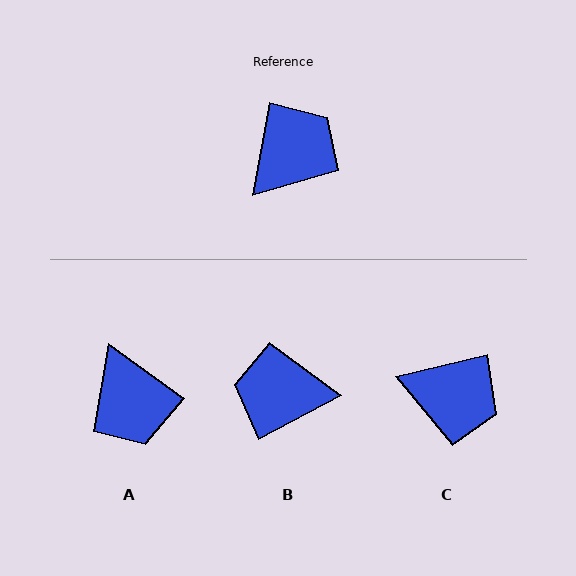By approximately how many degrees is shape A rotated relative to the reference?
Approximately 116 degrees clockwise.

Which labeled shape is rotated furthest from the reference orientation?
B, about 128 degrees away.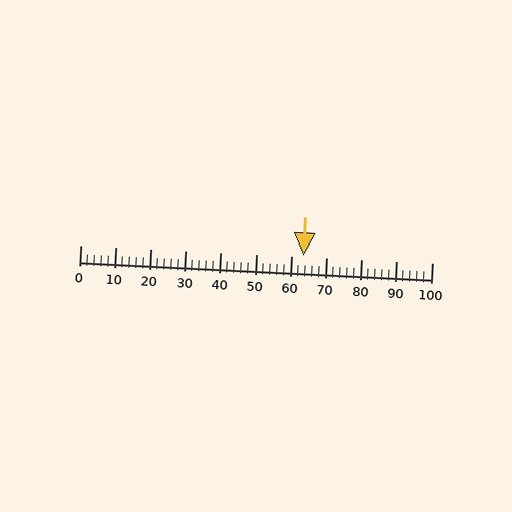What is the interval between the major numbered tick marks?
The major tick marks are spaced 10 units apart.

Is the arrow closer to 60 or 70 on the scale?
The arrow is closer to 60.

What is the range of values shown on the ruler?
The ruler shows values from 0 to 100.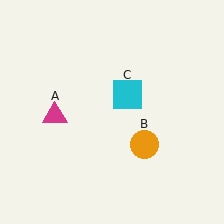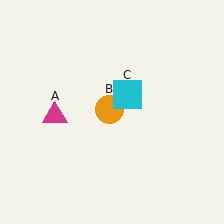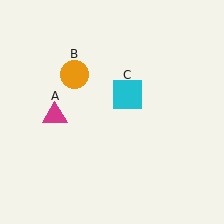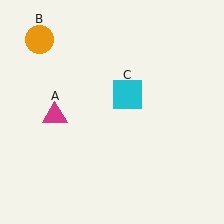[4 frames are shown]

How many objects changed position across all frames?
1 object changed position: orange circle (object B).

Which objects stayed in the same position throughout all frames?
Magenta triangle (object A) and cyan square (object C) remained stationary.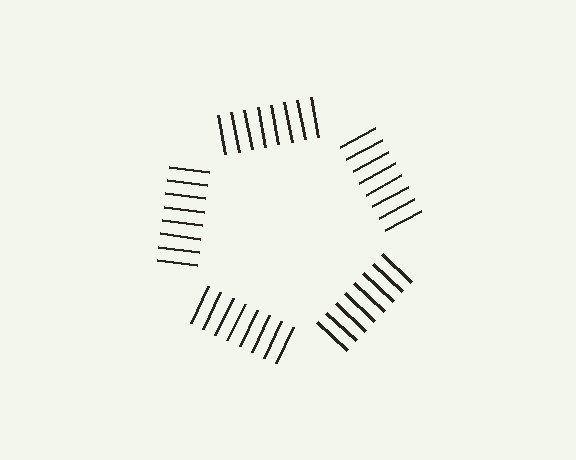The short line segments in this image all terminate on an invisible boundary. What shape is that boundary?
An illusory pentagon — the line segments terminate on its edges but no continuous stroke is drawn.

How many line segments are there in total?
40 — 8 along each of the 5 edges.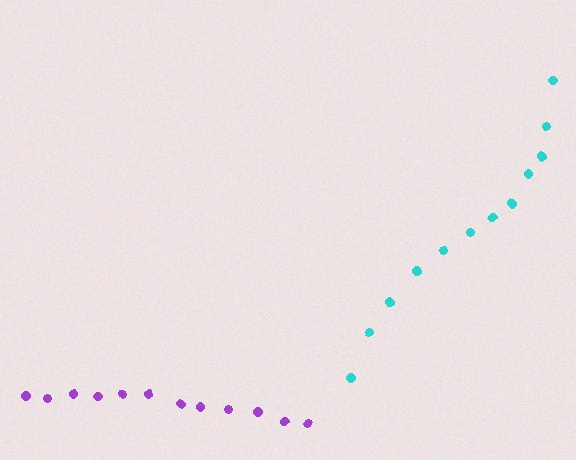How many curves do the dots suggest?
There are 2 distinct paths.